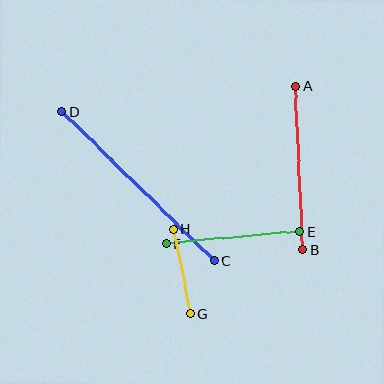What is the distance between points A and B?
The distance is approximately 164 pixels.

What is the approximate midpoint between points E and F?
The midpoint is at approximately (233, 237) pixels.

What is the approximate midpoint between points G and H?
The midpoint is at approximately (182, 271) pixels.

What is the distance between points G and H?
The distance is approximately 87 pixels.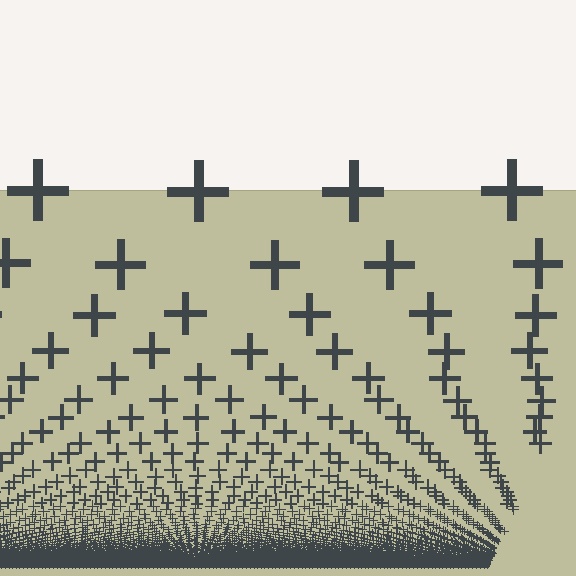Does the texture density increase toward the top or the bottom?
Density increases toward the bottom.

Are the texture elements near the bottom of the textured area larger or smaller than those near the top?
Smaller. The gradient is inverted — elements near the bottom are smaller and denser.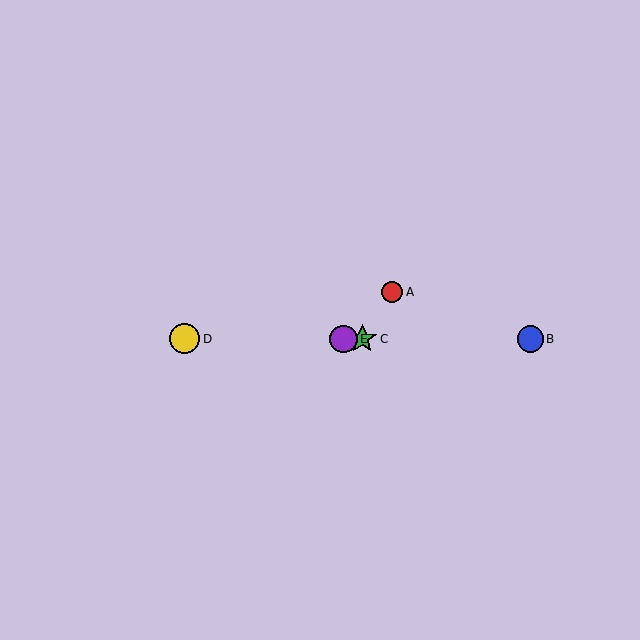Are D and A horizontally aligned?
No, D is at y≈339 and A is at y≈292.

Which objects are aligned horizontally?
Objects B, C, D, E are aligned horizontally.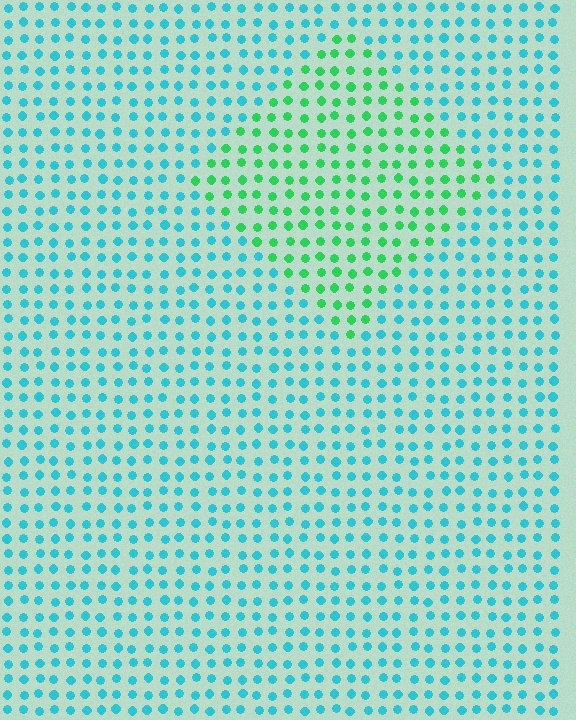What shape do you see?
I see a diamond.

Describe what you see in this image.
The image is filled with small cyan elements in a uniform arrangement. A diamond-shaped region is visible where the elements are tinted to a slightly different hue, forming a subtle color boundary.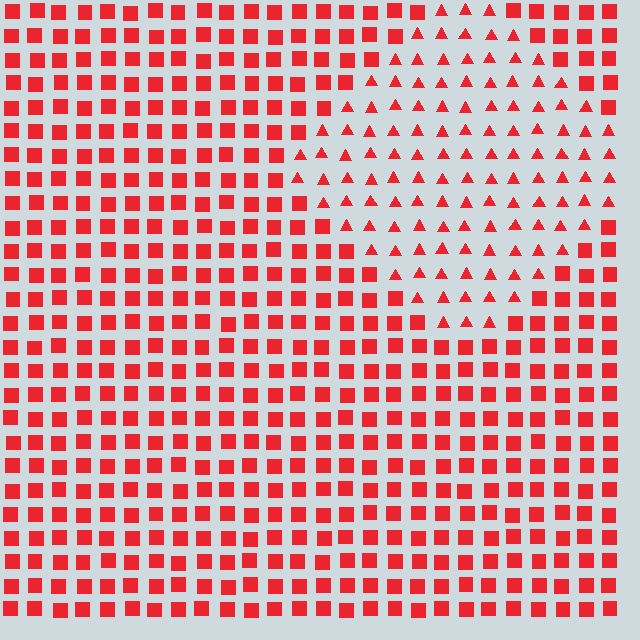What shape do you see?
I see a diamond.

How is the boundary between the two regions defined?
The boundary is defined by a change in element shape: triangles inside vs. squares outside. All elements share the same color and spacing.